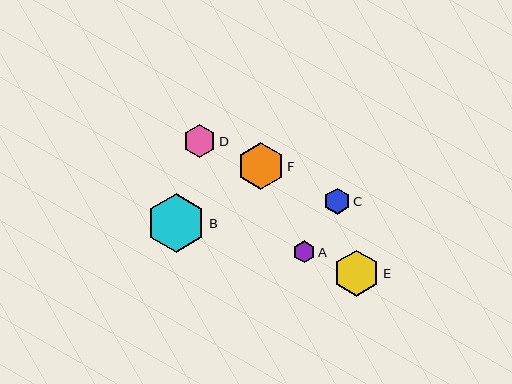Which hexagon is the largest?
Hexagon B is the largest with a size of approximately 60 pixels.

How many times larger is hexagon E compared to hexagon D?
Hexagon E is approximately 1.4 times the size of hexagon D.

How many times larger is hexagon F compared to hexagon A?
Hexagon F is approximately 2.2 times the size of hexagon A.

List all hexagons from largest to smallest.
From largest to smallest: B, F, E, D, C, A.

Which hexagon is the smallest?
Hexagon A is the smallest with a size of approximately 21 pixels.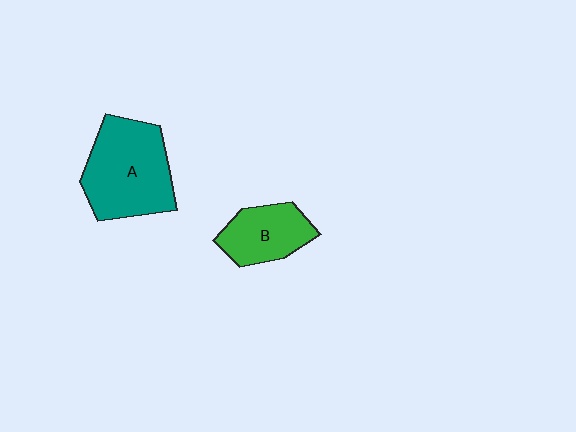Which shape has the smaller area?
Shape B (green).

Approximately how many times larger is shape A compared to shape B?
Approximately 1.7 times.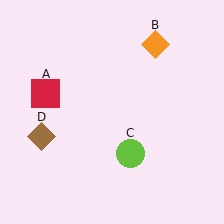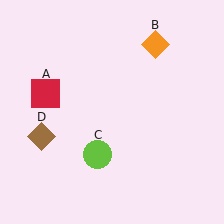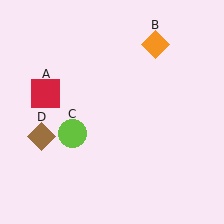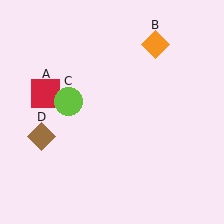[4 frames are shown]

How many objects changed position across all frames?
1 object changed position: lime circle (object C).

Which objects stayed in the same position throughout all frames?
Red square (object A) and orange diamond (object B) and brown diamond (object D) remained stationary.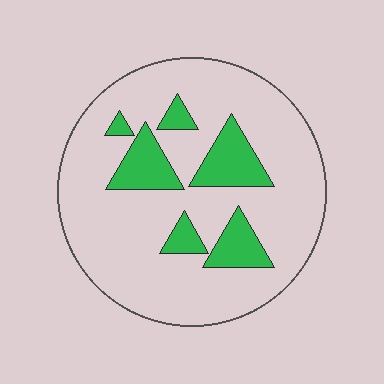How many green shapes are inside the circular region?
6.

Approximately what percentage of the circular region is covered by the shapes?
Approximately 20%.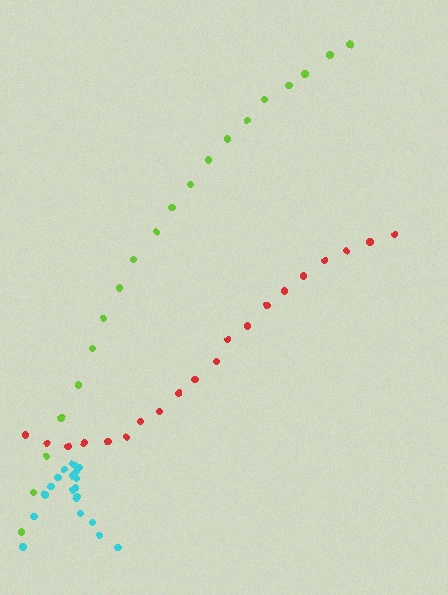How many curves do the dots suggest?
There are 3 distinct paths.